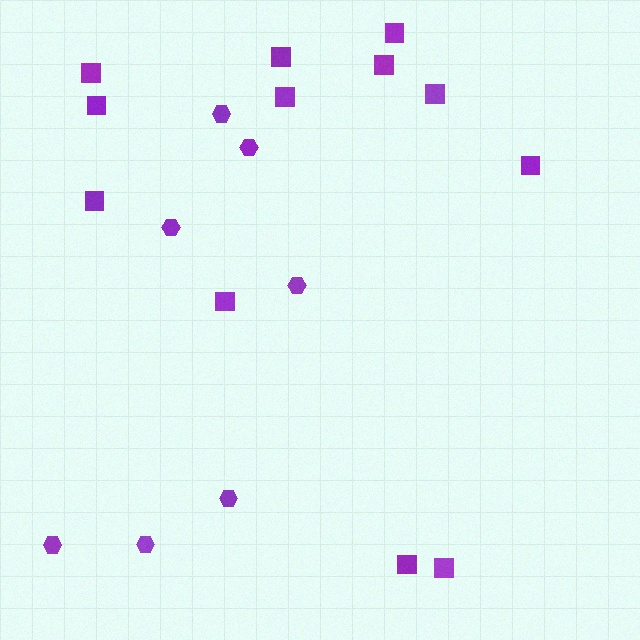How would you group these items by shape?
There are 2 groups: one group of squares (12) and one group of hexagons (7).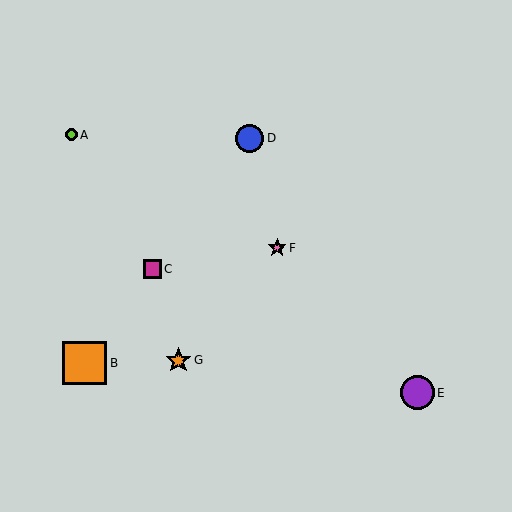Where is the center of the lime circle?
The center of the lime circle is at (71, 135).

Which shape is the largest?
The orange square (labeled B) is the largest.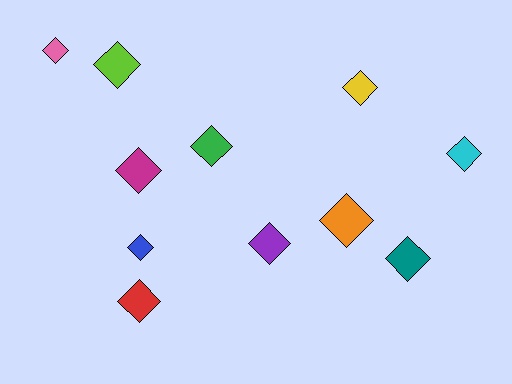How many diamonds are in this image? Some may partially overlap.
There are 11 diamonds.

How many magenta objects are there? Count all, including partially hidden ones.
There is 1 magenta object.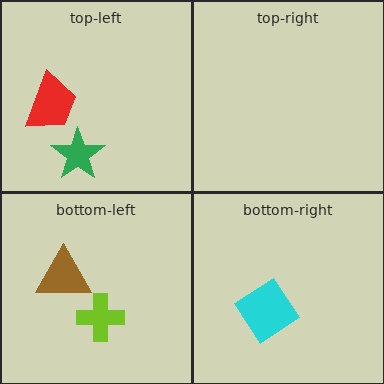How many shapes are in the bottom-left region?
2.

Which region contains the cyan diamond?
The bottom-right region.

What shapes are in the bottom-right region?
The cyan diamond.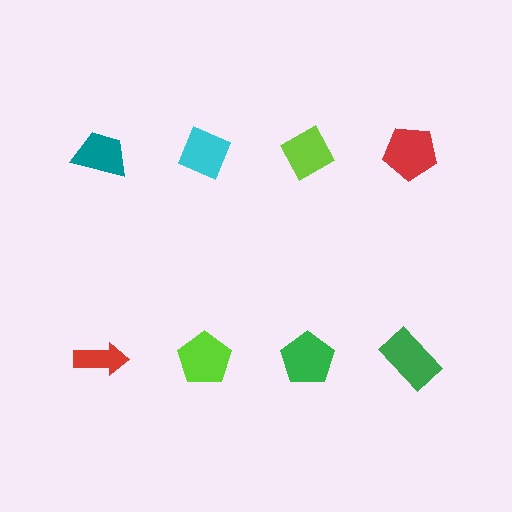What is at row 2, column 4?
A green rectangle.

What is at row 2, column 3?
A green pentagon.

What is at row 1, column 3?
A lime diamond.